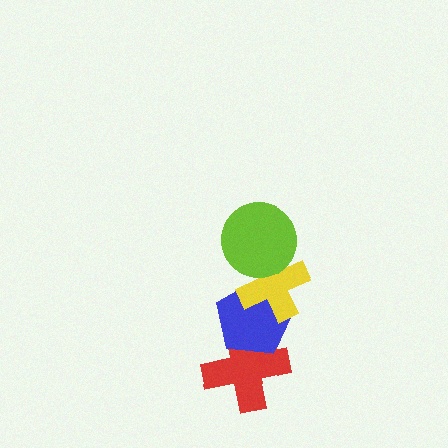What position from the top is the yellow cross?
The yellow cross is 2nd from the top.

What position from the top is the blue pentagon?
The blue pentagon is 3rd from the top.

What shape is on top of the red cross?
The blue pentagon is on top of the red cross.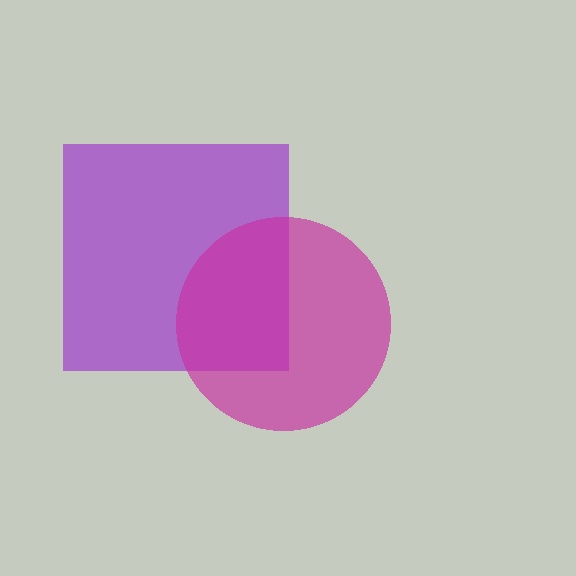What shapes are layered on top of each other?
The layered shapes are: a purple square, a magenta circle.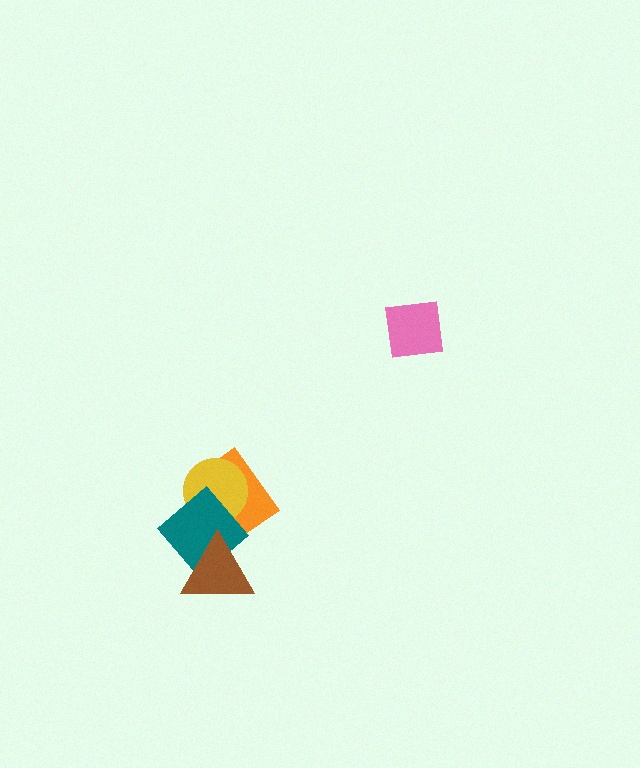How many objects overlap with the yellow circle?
2 objects overlap with the yellow circle.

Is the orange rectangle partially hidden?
Yes, it is partially covered by another shape.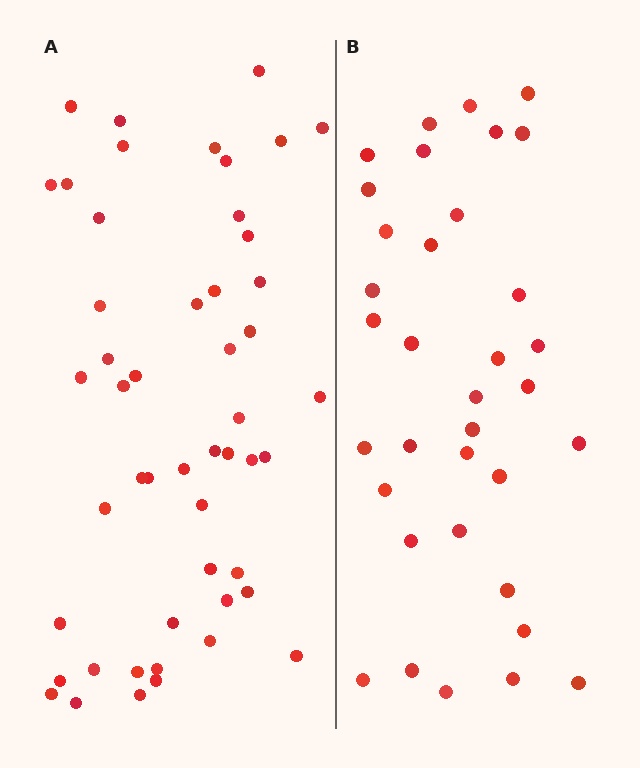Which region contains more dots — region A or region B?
Region A (the left region) has more dots.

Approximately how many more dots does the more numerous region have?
Region A has approximately 15 more dots than region B.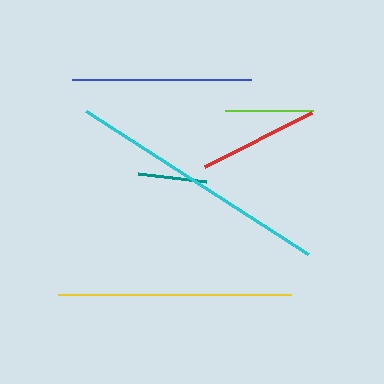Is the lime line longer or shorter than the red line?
The red line is longer than the lime line.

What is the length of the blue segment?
The blue segment is approximately 179 pixels long.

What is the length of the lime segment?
The lime segment is approximately 89 pixels long.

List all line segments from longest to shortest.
From longest to shortest: cyan, yellow, blue, red, lime, teal.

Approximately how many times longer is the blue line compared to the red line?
The blue line is approximately 1.5 times the length of the red line.